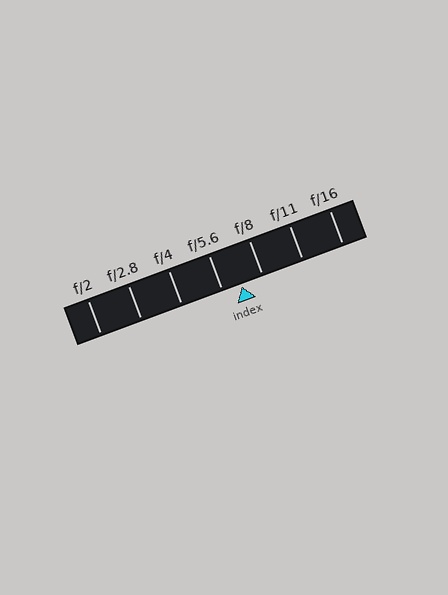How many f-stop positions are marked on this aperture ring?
There are 7 f-stop positions marked.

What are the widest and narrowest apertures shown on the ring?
The widest aperture shown is f/2 and the narrowest is f/16.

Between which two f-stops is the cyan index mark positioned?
The index mark is between f/5.6 and f/8.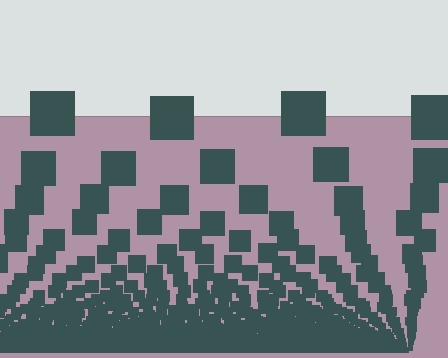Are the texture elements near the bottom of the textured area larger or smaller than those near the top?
Smaller. The gradient is inverted — elements near the bottom are smaller and denser.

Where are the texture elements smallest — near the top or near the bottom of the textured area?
Near the bottom.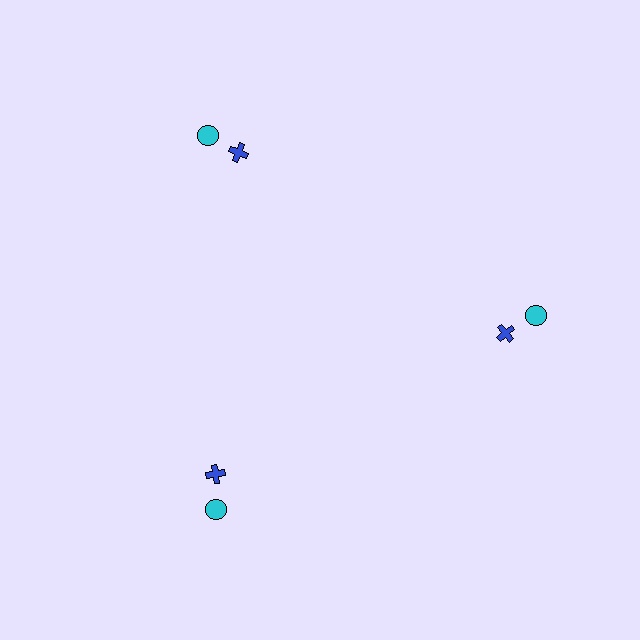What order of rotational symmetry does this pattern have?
This pattern has 3-fold rotational symmetry.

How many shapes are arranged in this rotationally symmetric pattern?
There are 6 shapes, arranged in 3 groups of 2.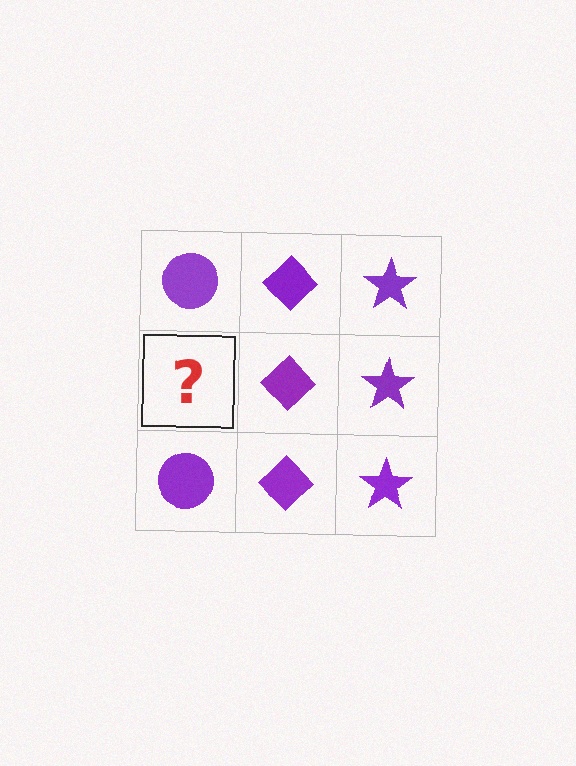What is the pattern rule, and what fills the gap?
The rule is that each column has a consistent shape. The gap should be filled with a purple circle.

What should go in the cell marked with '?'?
The missing cell should contain a purple circle.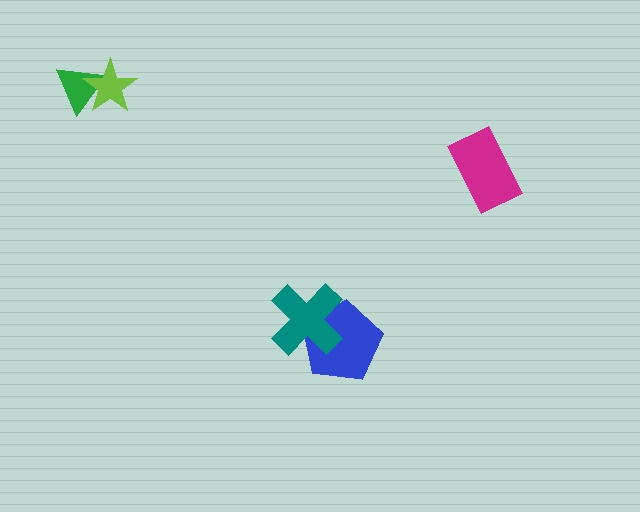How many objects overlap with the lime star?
1 object overlaps with the lime star.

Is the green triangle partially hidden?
Yes, it is partially covered by another shape.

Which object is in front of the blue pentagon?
The teal cross is in front of the blue pentagon.